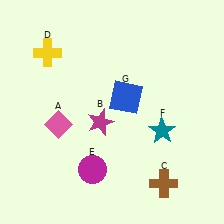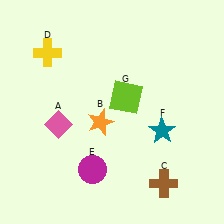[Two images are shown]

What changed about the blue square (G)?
In Image 1, G is blue. In Image 2, it changed to lime.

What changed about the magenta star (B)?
In Image 1, B is magenta. In Image 2, it changed to orange.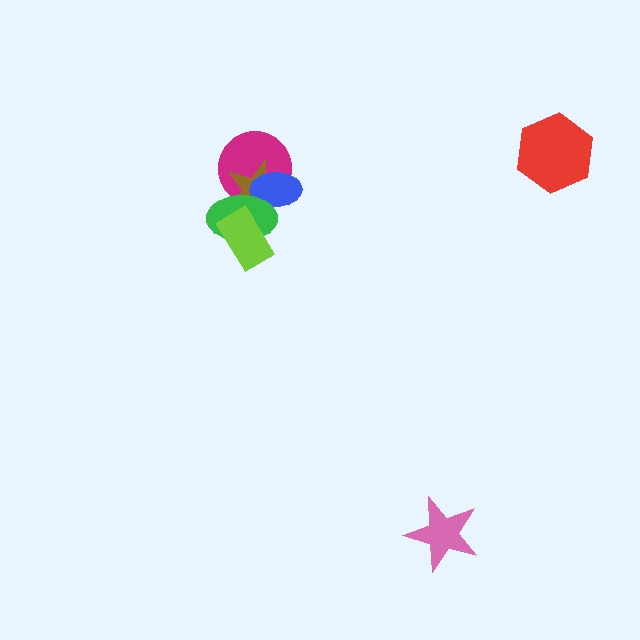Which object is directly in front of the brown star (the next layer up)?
The blue ellipse is directly in front of the brown star.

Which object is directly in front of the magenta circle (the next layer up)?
The brown star is directly in front of the magenta circle.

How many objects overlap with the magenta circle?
3 objects overlap with the magenta circle.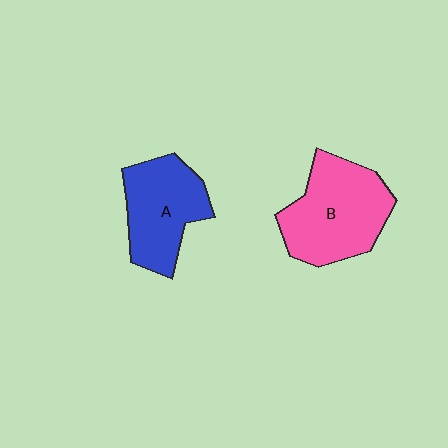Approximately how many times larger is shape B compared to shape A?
Approximately 1.2 times.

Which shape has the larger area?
Shape B (pink).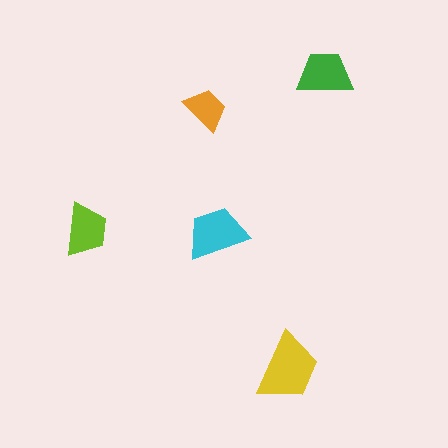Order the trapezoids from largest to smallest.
the yellow one, the cyan one, the green one, the lime one, the orange one.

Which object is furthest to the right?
The green trapezoid is rightmost.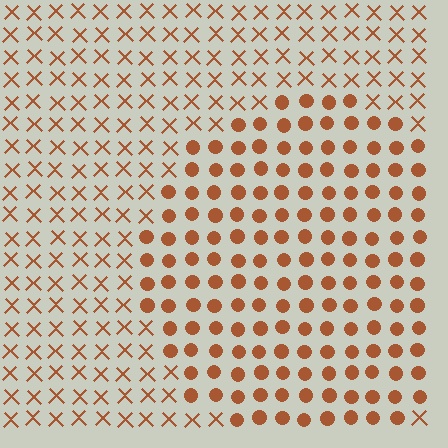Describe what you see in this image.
The image is filled with small brown elements arranged in a uniform grid. A circle-shaped region contains circles, while the surrounding area contains X marks. The boundary is defined purely by the change in element shape.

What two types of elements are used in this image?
The image uses circles inside the circle region and X marks outside it.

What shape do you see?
I see a circle.